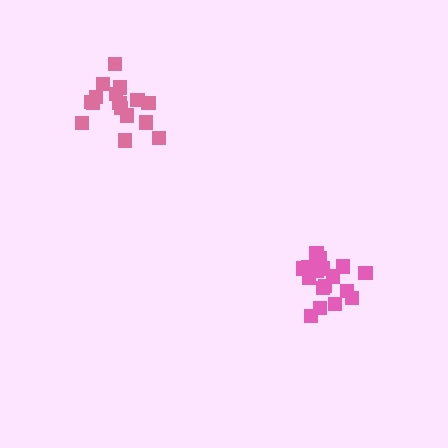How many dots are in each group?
Group 1: 20 dots, Group 2: 16 dots (36 total).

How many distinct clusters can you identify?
There are 2 distinct clusters.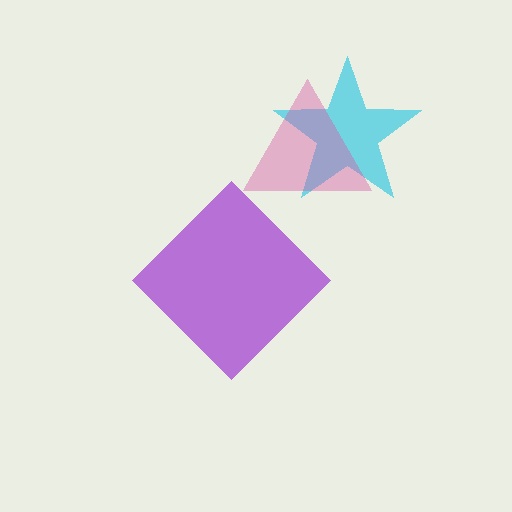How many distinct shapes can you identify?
There are 3 distinct shapes: a cyan star, a pink triangle, a purple diamond.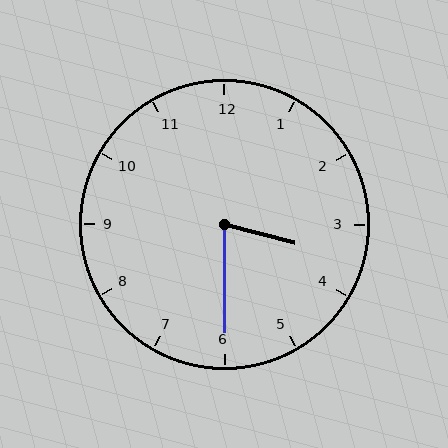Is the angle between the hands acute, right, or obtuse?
It is acute.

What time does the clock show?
3:30.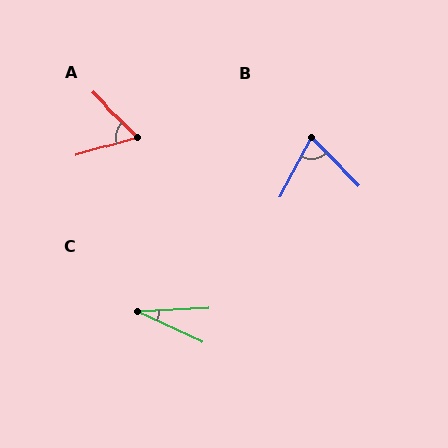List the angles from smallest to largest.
C (28°), A (61°), B (73°).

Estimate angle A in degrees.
Approximately 61 degrees.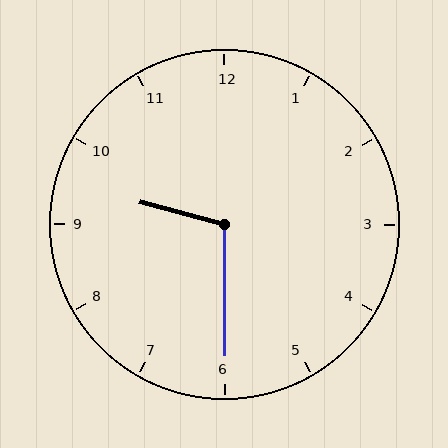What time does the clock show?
9:30.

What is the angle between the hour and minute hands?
Approximately 105 degrees.